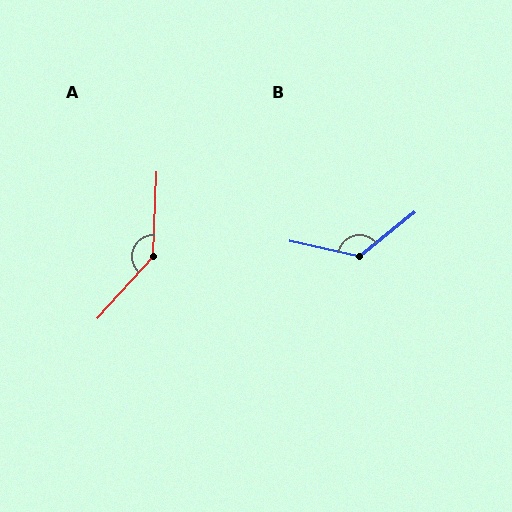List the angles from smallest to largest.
B (128°), A (141°).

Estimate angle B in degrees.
Approximately 128 degrees.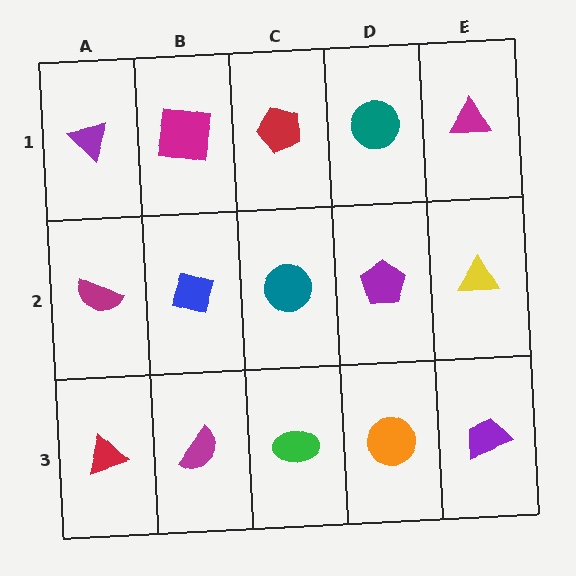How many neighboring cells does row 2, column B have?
4.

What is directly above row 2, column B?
A magenta square.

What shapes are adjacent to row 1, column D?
A purple pentagon (row 2, column D), a red pentagon (row 1, column C), a magenta triangle (row 1, column E).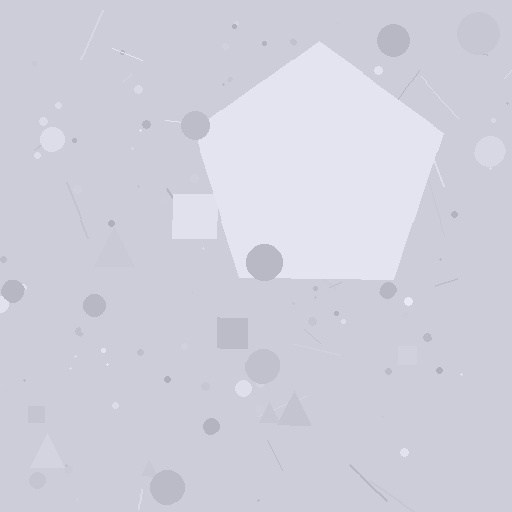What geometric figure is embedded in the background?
A pentagon is embedded in the background.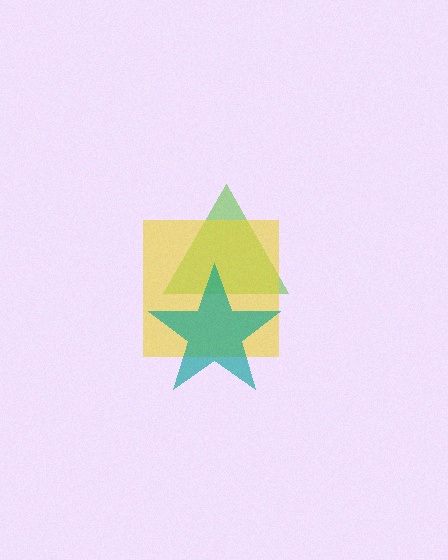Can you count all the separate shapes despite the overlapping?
Yes, there are 3 separate shapes.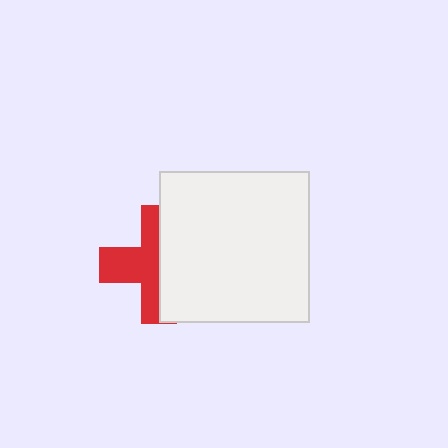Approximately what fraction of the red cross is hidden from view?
Roughly 50% of the red cross is hidden behind the white square.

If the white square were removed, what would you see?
You would see the complete red cross.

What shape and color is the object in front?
The object in front is a white square.